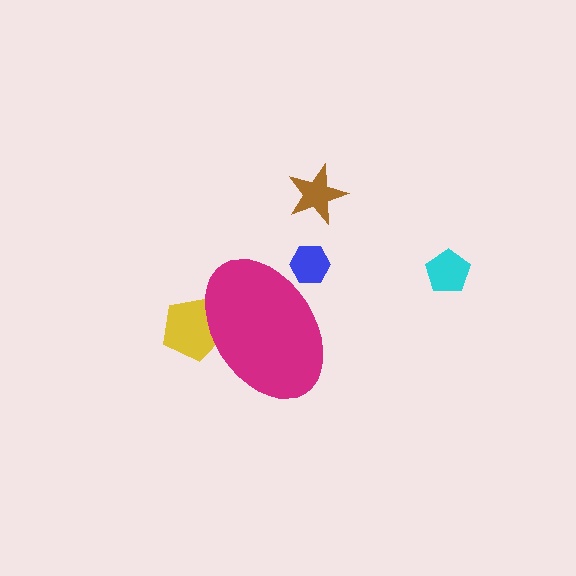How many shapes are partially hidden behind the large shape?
2 shapes are partially hidden.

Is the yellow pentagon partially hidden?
Yes, the yellow pentagon is partially hidden behind the magenta ellipse.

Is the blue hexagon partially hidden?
Yes, the blue hexagon is partially hidden behind the magenta ellipse.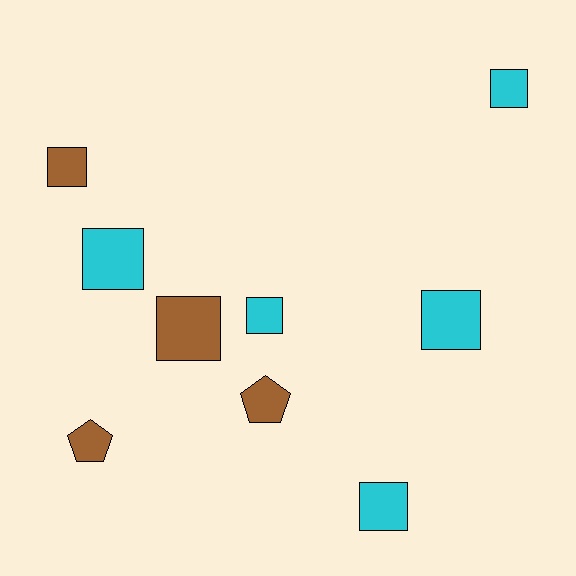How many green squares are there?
There are no green squares.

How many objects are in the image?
There are 9 objects.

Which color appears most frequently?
Cyan, with 5 objects.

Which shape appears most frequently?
Square, with 7 objects.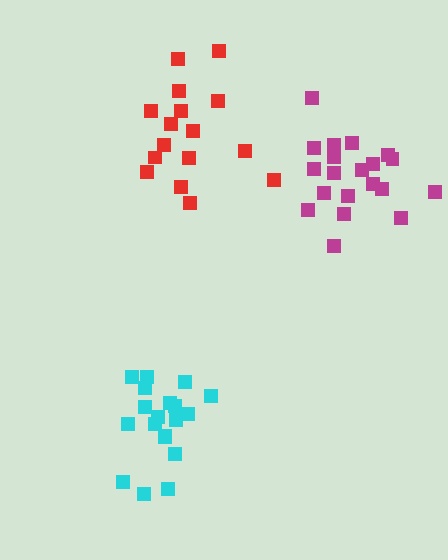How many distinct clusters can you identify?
There are 3 distinct clusters.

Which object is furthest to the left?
The cyan cluster is leftmost.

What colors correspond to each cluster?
The clusters are colored: cyan, magenta, red.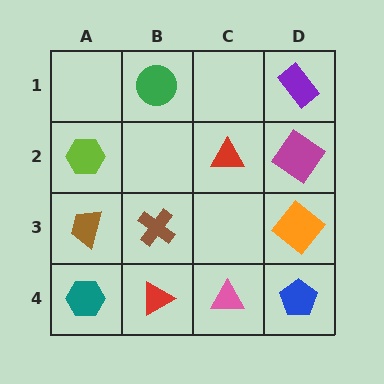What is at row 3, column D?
An orange diamond.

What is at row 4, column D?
A blue pentagon.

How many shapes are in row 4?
4 shapes.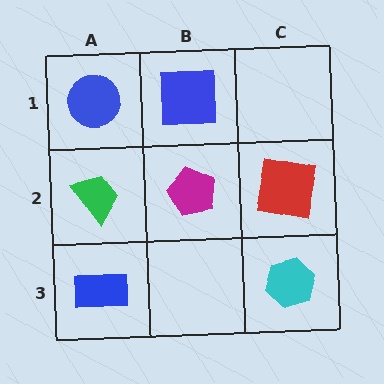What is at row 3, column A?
A blue rectangle.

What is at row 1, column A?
A blue circle.